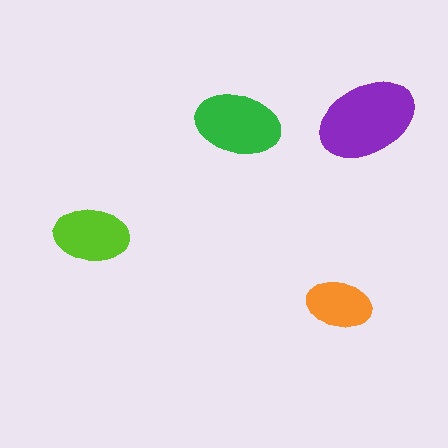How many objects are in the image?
There are 4 objects in the image.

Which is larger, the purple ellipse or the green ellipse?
The purple one.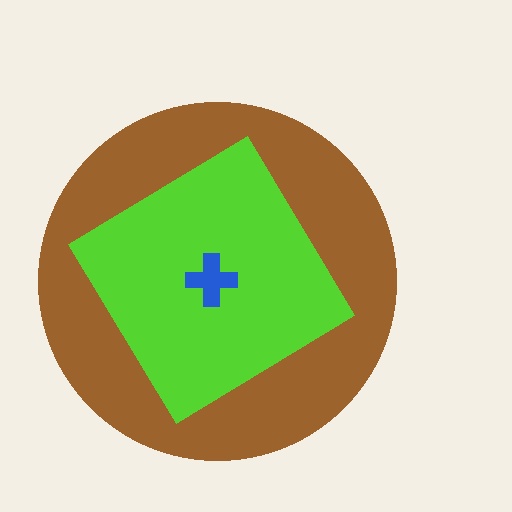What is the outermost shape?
The brown circle.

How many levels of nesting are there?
3.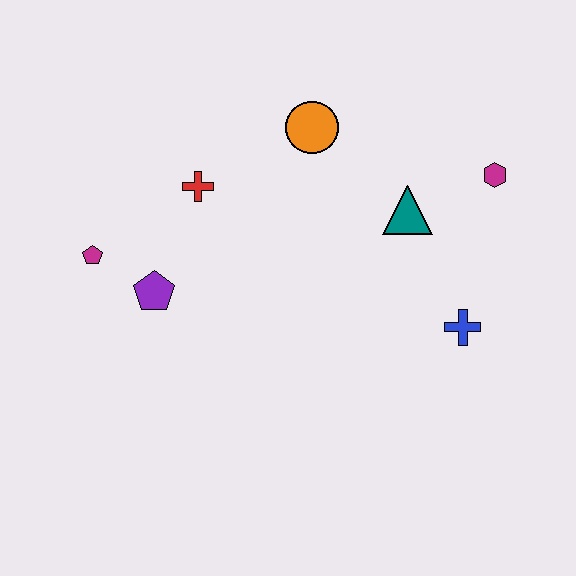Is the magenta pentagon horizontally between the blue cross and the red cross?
No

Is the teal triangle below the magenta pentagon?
No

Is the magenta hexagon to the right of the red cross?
Yes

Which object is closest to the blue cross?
The teal triangle is closest to the blue cross.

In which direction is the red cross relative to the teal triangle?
The red cross is to the left of the teal triangle.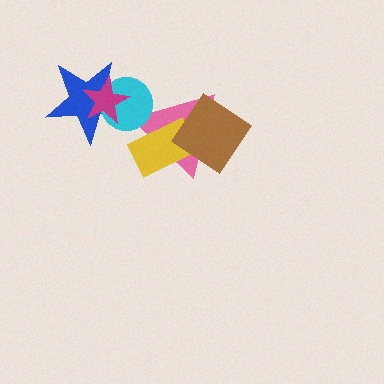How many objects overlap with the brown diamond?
2 objects overlap with the brown diamond.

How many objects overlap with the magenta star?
2 objects overlap with the magenta star.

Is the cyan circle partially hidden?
Yes, it is partially covered by another shape.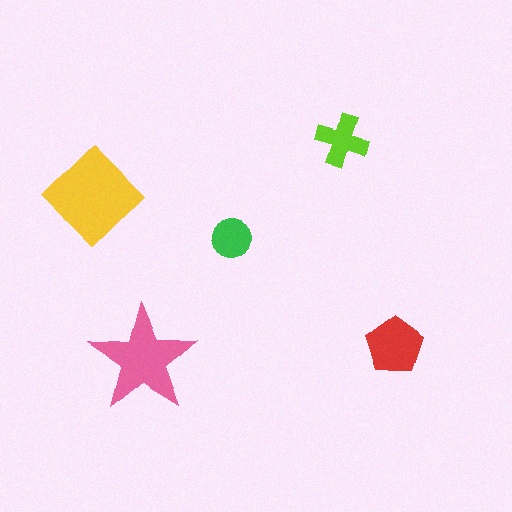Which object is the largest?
The yellow diamond.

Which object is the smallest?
The green circle.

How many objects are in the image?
There are 5 objects in the image.